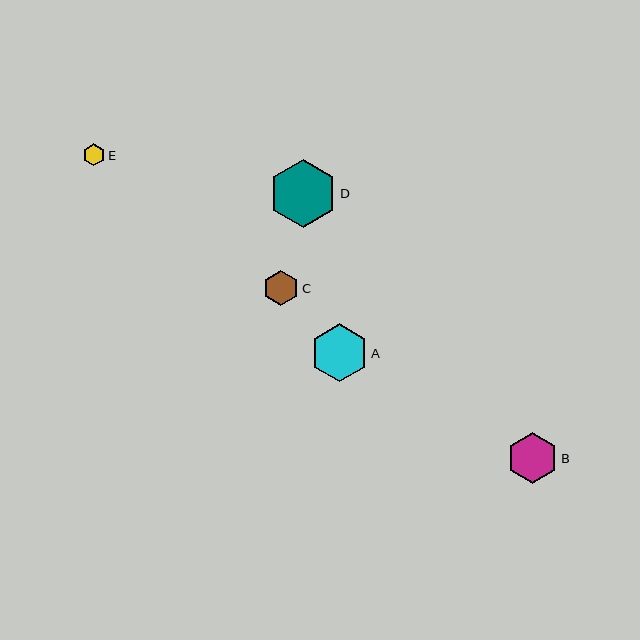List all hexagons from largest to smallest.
From largest to smallest: D, A, B, C, E.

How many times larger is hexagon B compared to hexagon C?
Hexagon B is approximately 1.4 times the size of hexagon C.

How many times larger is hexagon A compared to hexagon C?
Hexagon A is approximately 1.6 times the size of hexagon C.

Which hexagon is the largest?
Hexagon D is the largest with a size of approximately 68 pixels.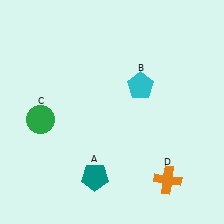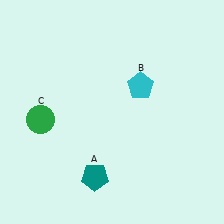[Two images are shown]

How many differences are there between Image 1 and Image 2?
There is 1 difference between the two images.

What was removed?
The orange cross (D) was removed in Image 2.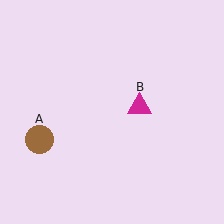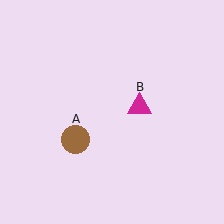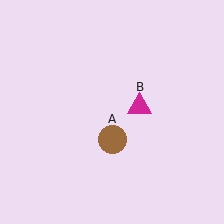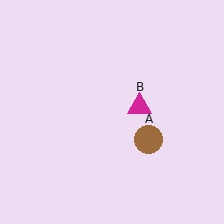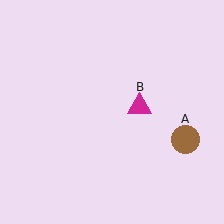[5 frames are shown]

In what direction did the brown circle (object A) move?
The brown circle (object A) moved right.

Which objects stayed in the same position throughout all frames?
Magenta triangle (object B) remained stationary.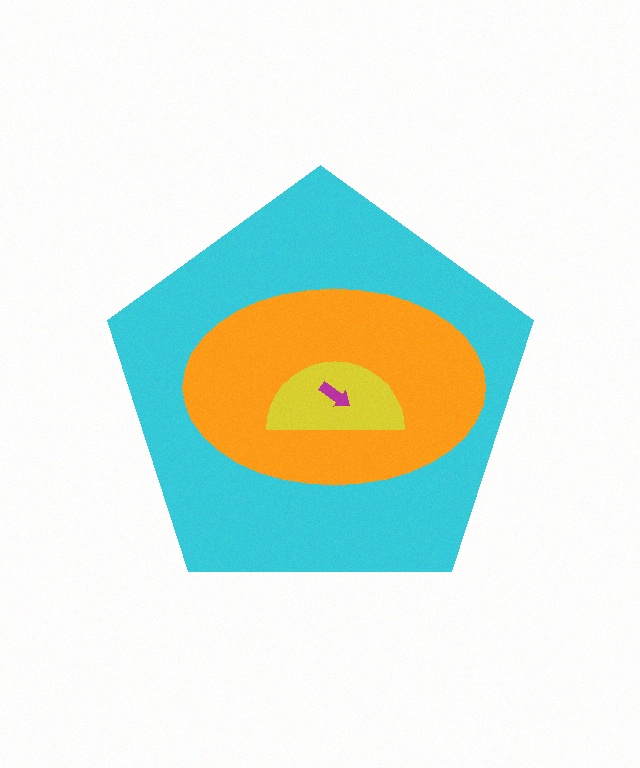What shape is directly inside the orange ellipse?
The yellow semicircle.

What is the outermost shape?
The cyan pentagon.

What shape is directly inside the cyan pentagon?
The orange ellipse.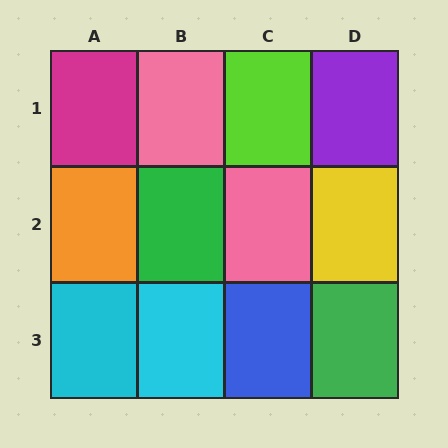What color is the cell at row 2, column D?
Yellow.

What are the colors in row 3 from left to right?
Cyan, cyan, blue, green.